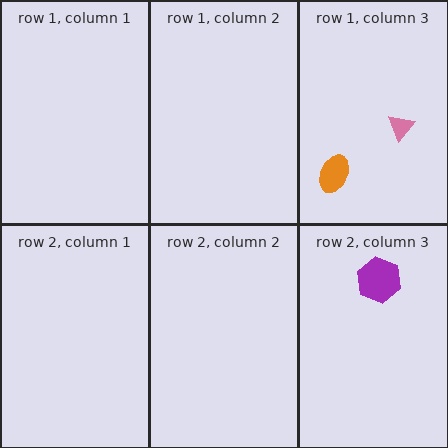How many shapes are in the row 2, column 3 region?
1.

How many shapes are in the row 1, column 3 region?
2.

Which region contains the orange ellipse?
The row 1, column 3 region.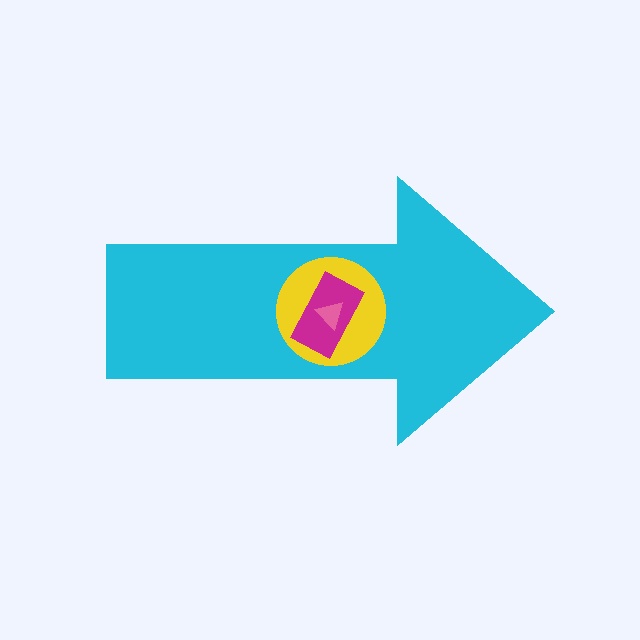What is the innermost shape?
The pink triangle.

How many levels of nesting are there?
4.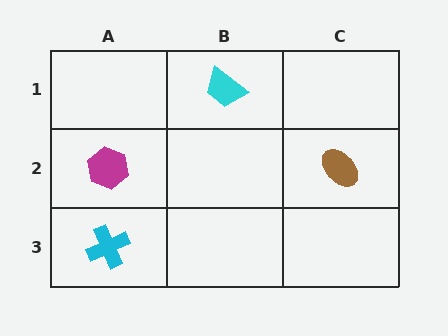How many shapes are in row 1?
1 shape.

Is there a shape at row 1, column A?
No, that cell is empty.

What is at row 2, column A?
A magenta hexagon.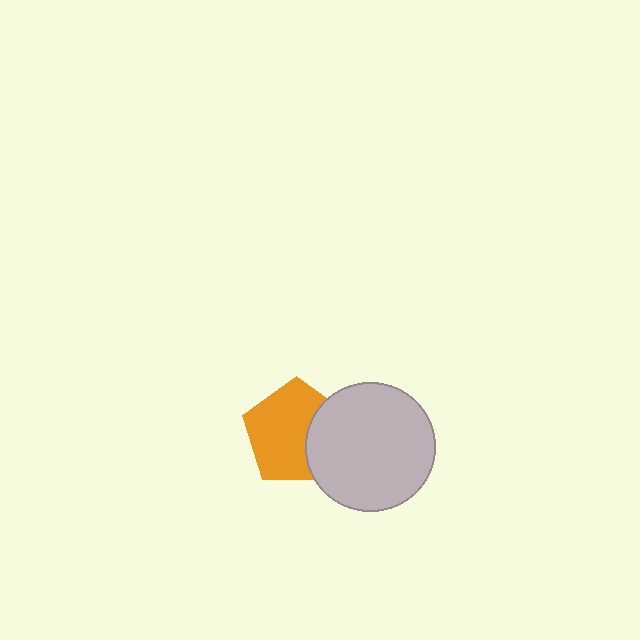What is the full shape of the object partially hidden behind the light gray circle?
The partially hidden object is an orange pentagon.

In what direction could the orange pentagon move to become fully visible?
The orange pentagon could move left. That would shift it out from behind the light gray circle entirely.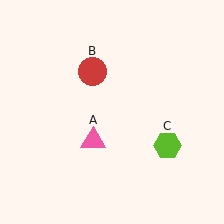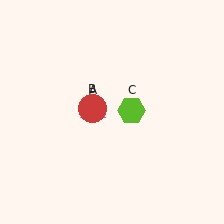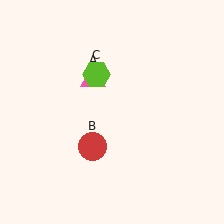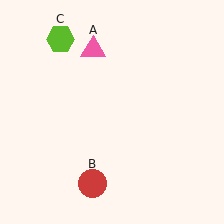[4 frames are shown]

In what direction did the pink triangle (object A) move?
The pink triangle (object A) moved up.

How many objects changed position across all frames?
3 objects changed position: pink triangle (object A), red circle (object B), lime hexagon (object C).